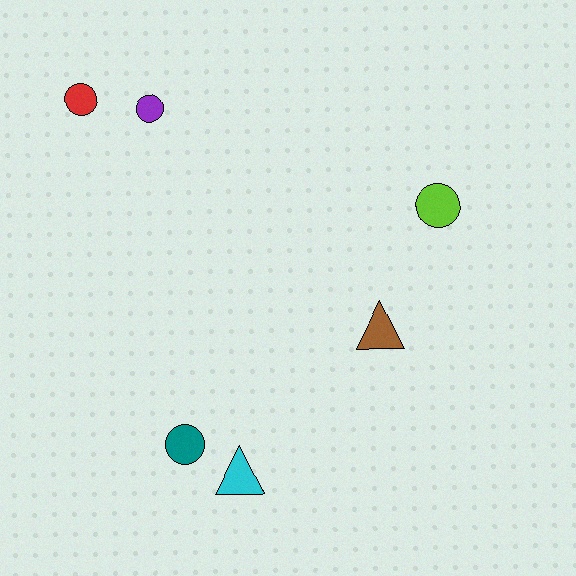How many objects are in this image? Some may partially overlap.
There are 6 objects.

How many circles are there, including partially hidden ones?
There are 4 circles.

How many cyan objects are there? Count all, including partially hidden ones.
There is 1 cyan object.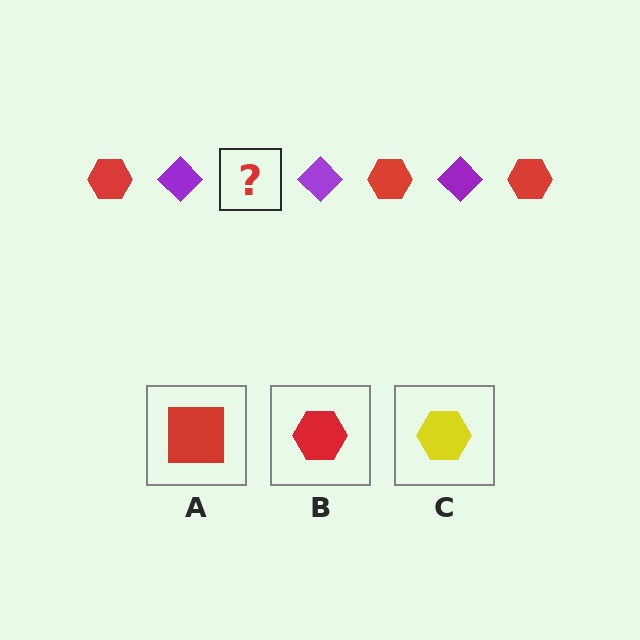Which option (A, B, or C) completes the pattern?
B.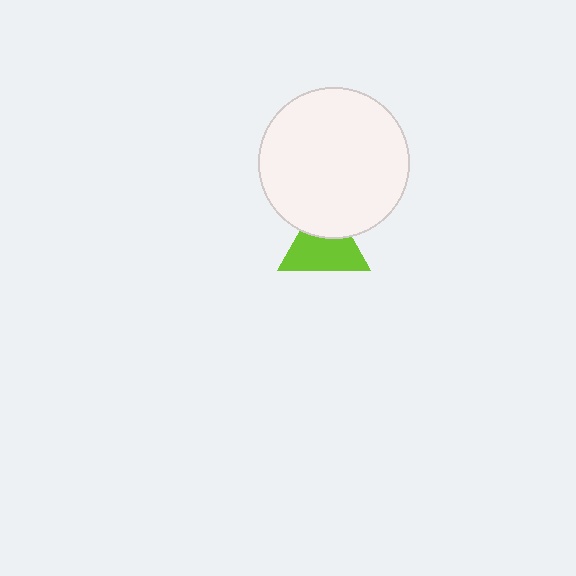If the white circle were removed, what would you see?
You would see the complete lime triangle.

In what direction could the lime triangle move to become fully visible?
The lime triangle could move down. That would shift it out from behind the white circle entirely.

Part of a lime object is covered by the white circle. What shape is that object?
It is a triangle.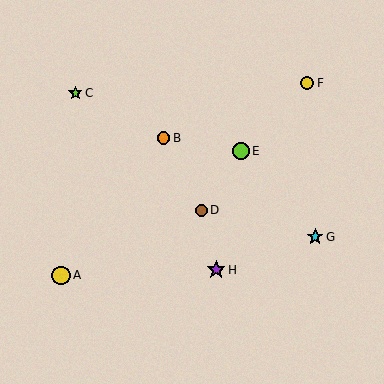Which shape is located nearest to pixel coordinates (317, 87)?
The yellow circle (labeled F) at (307, 83) is nearest to that location.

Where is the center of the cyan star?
The center of the cyan star is at (315, 237).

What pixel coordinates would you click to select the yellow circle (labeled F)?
Click at (307, 83) to select the yellow circle F.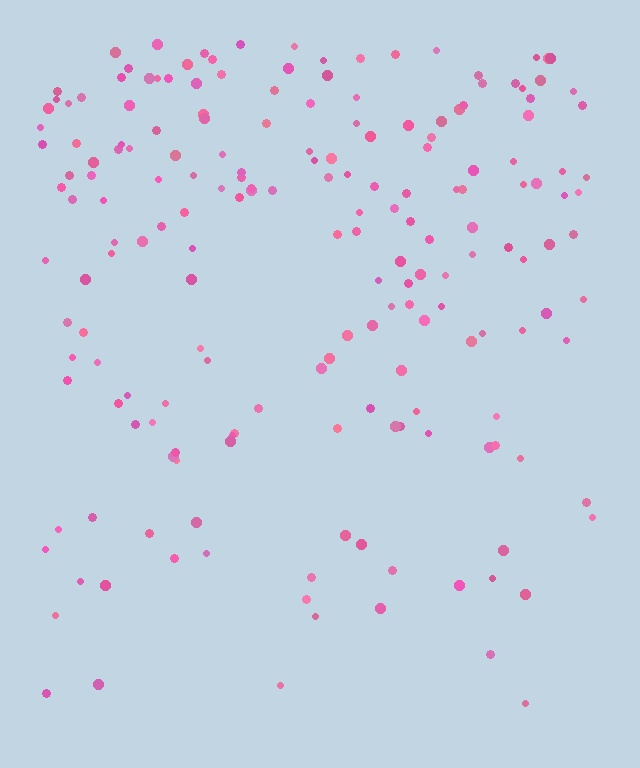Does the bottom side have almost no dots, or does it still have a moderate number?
Still a moderate number, just noticeably fewer than the top.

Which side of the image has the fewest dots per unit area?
The bottom.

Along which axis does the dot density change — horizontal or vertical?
Vertical.